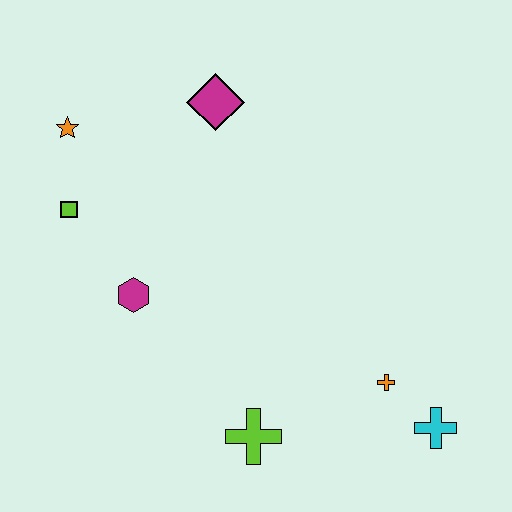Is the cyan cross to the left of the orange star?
No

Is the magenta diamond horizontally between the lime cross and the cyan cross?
No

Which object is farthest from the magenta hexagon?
The cyan cross is farthest from the magenta hexagon.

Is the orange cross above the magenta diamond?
No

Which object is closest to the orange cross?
The cyan cross is closest to the orange cross.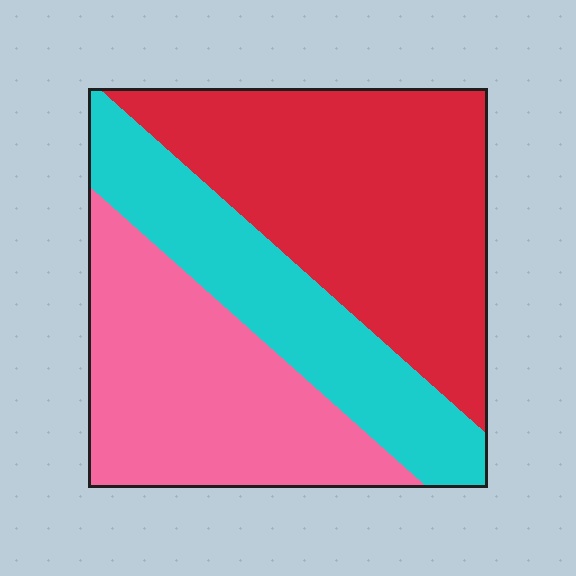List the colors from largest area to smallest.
From largest to smallest: red, pink, cyan.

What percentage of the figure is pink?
Pink takes up about one third (1/3) of the figure.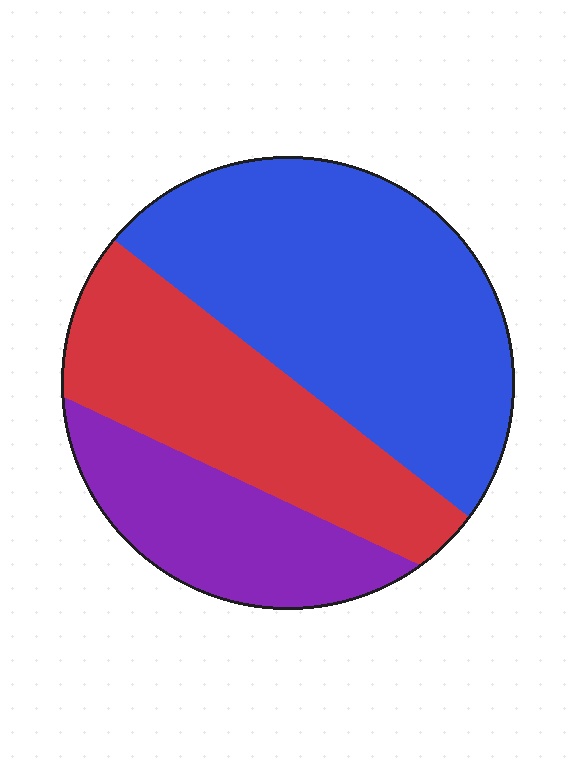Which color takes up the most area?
Blue, at roughly 50%.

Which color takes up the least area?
Purple, at roughly 20%.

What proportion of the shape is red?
Red takes up between a sixth and a third of the shape.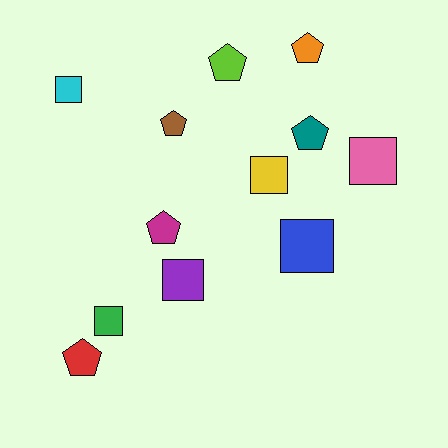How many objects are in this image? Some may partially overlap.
There are 12 objects.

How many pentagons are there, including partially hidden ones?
There are 6 pentagons.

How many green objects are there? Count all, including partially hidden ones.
There is 1 green object.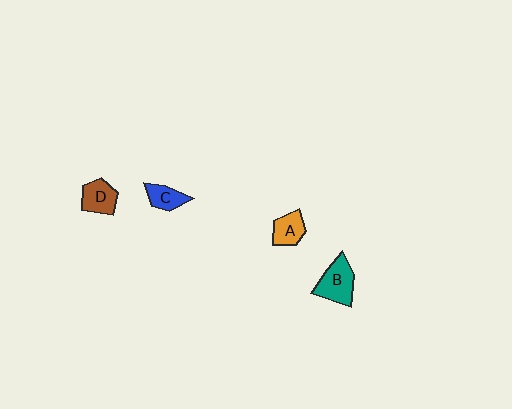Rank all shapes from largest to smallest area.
From largest to smallest: B (teal), D (brown), A (orange), C (blue).